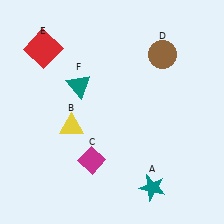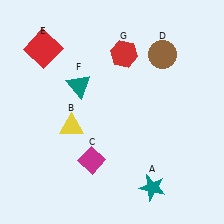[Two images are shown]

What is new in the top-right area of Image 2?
A red hexagon (G) was added in the top-right area of Image 2.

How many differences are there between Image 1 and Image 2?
There is 1 difference between the two images.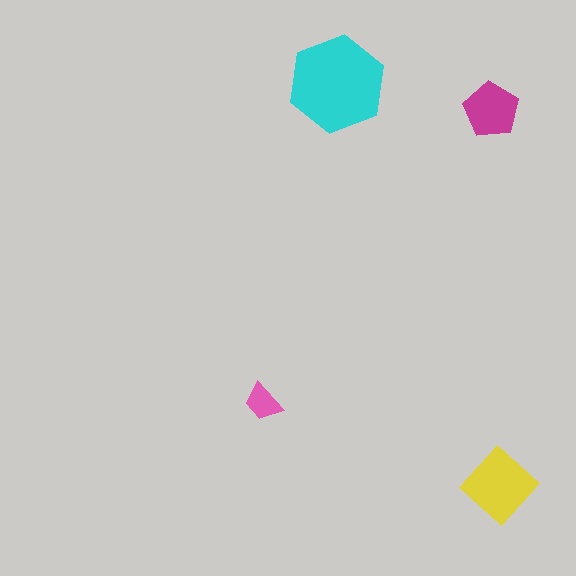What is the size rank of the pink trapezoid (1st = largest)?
4th.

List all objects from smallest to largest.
The pink trapezoid, the magenta pentagon, the yellow diamond, the cyan hexagon.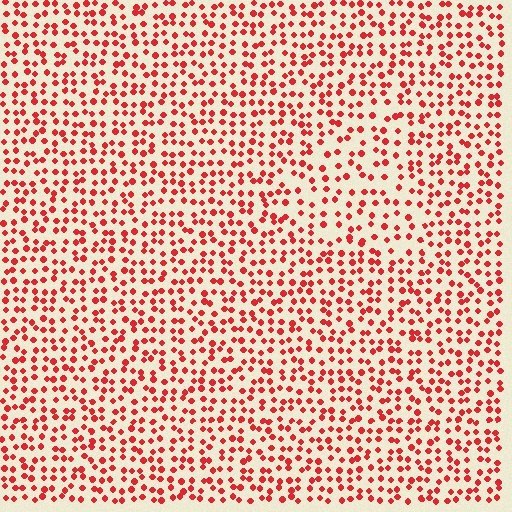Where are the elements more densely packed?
The elements are more densely packed outside the triangle boundary.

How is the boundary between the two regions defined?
The boundary is defined by a change in element density (approximately 1.5x ratio). All elements are the same color, size, and shape.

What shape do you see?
I see a triangle.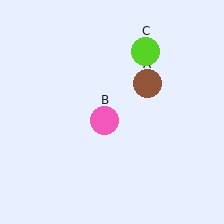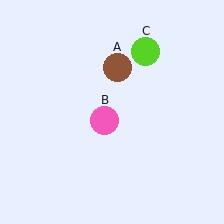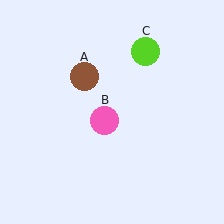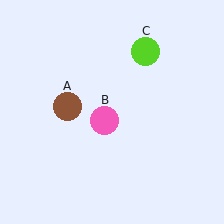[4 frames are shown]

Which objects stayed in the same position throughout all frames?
Pink circle (object B) and lime circle (object C) remained stationary.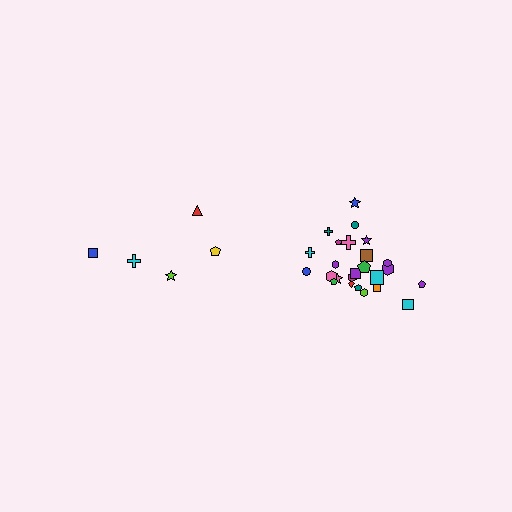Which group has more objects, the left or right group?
The right group.